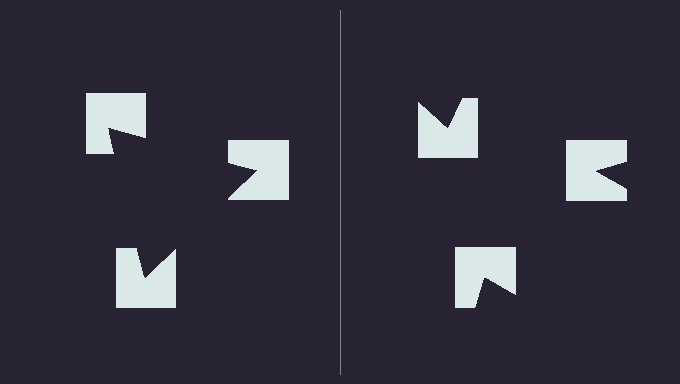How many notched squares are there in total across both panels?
6 — 3 on each side.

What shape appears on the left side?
An illusory triangle.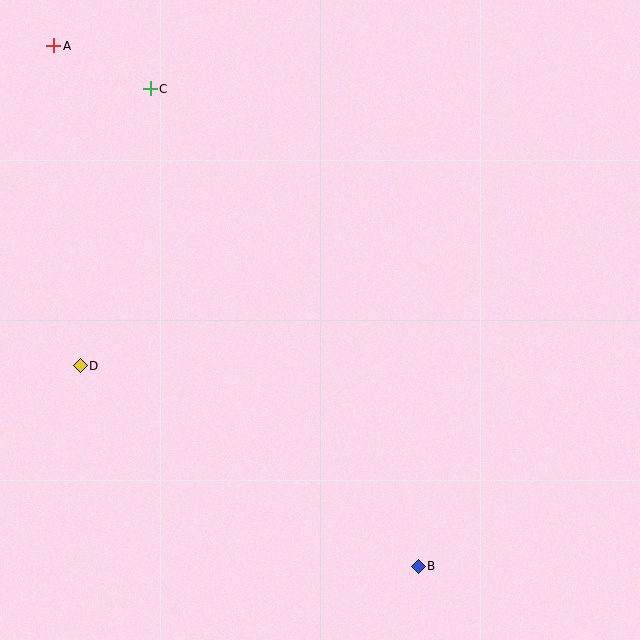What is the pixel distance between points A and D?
The distance between A and D is 321 pixels.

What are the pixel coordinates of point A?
Point A is at (54, 46).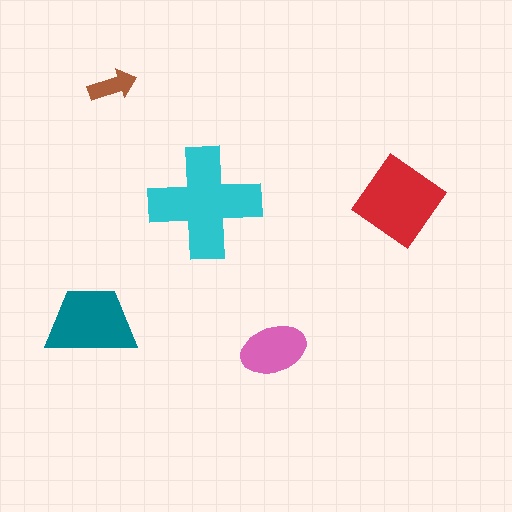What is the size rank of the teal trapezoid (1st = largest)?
3rd.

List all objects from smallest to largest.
The brown arrow, the pink ellipse, the teal trapezoid, the red diamond, the cyan cross.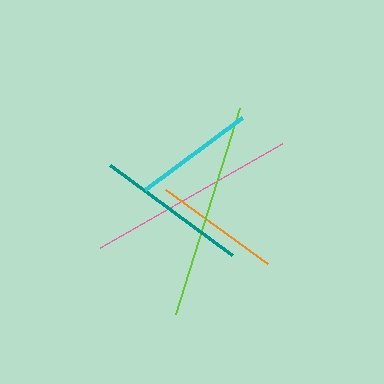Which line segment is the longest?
The lime line is the longest at approximately 216 pixels.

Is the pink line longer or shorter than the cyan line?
The pink line is longer than the cyan line.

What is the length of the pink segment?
The pink segment is approximately 209 pixels long.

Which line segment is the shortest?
The cyan line is the shortest at approximately 121 pixels.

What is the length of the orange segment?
The orange segment is approximately 126 pixels long.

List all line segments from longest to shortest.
From longest to shortest: lime, pink, teal, orange, cyan.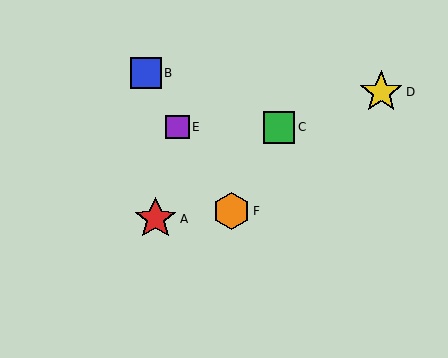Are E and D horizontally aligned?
No, E is at y≈127 and D is at y≈92.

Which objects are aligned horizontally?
Objects C, E are aligned horizontally.